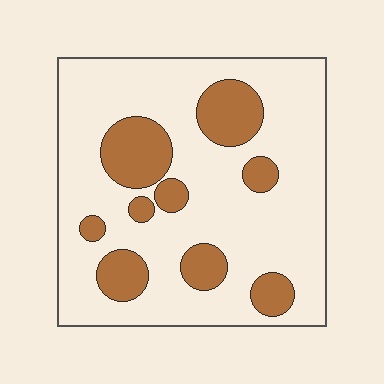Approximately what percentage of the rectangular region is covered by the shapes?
Approximately 25%.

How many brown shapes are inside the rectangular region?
9.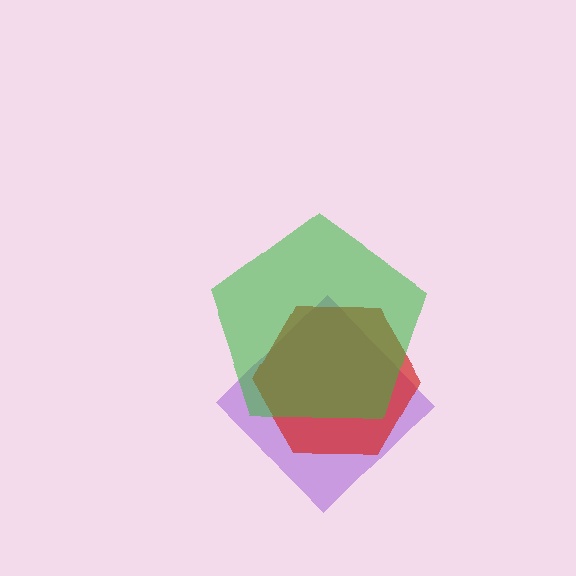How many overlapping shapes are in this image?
There are 3 overlapping shapes in the image.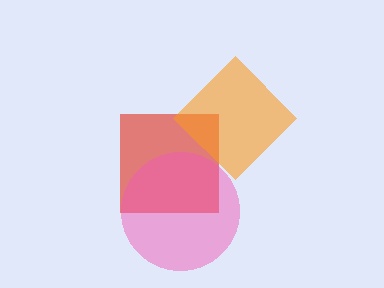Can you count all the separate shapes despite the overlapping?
Yes, there are 3 separate shapes.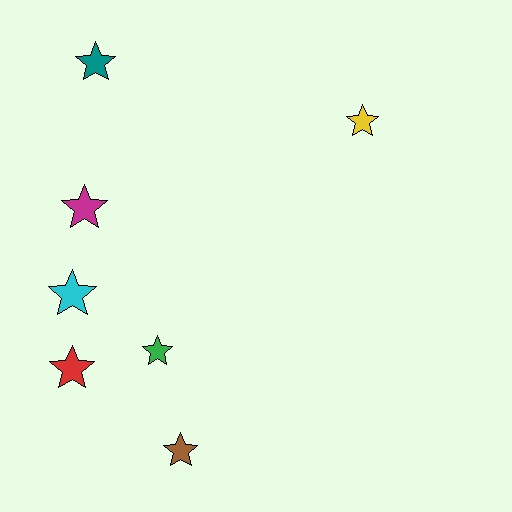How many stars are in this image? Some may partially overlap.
There are 7 stars.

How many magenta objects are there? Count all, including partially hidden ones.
There is 1 magenta object.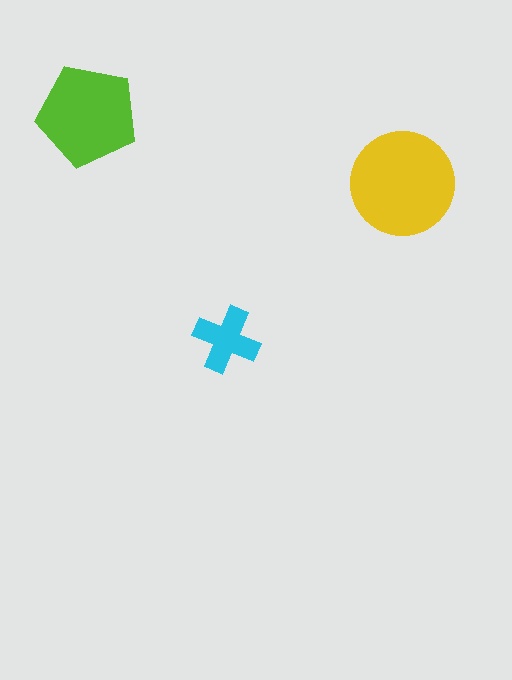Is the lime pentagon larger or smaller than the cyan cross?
Larger.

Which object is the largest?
The yellow circle.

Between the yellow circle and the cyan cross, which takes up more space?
The yellow circle.